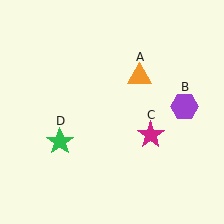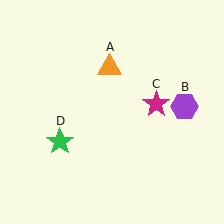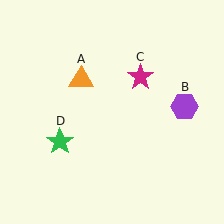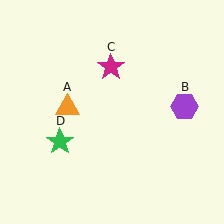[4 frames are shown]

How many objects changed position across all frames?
2 objects changed position: orange triangle (object A), magenta star (object C).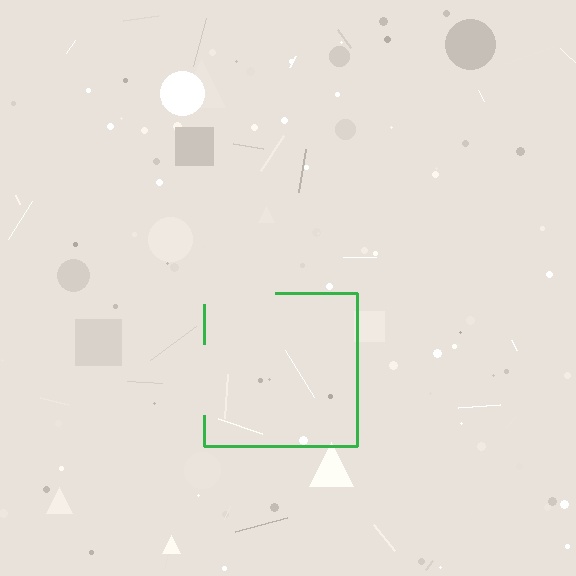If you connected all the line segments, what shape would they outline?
They would outline a square.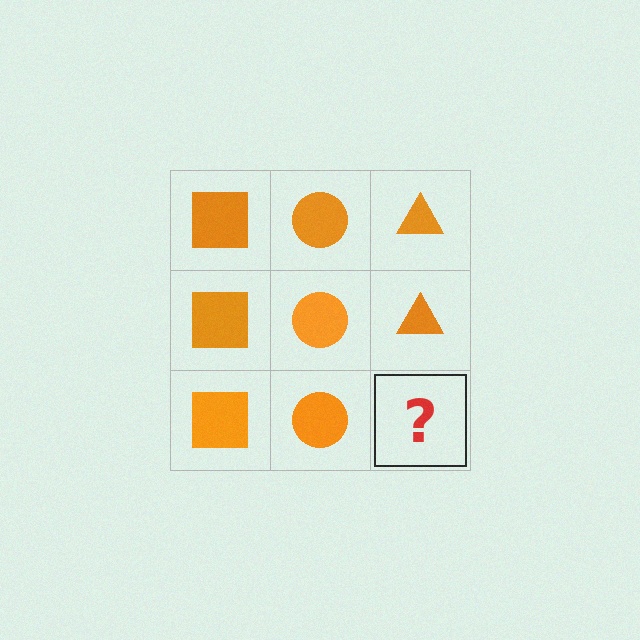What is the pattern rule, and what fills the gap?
The rule is that each column has a consistent shape. The gap should be filled with an orange triangle.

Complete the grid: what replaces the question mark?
The question mark should be replaced with an orange triangle.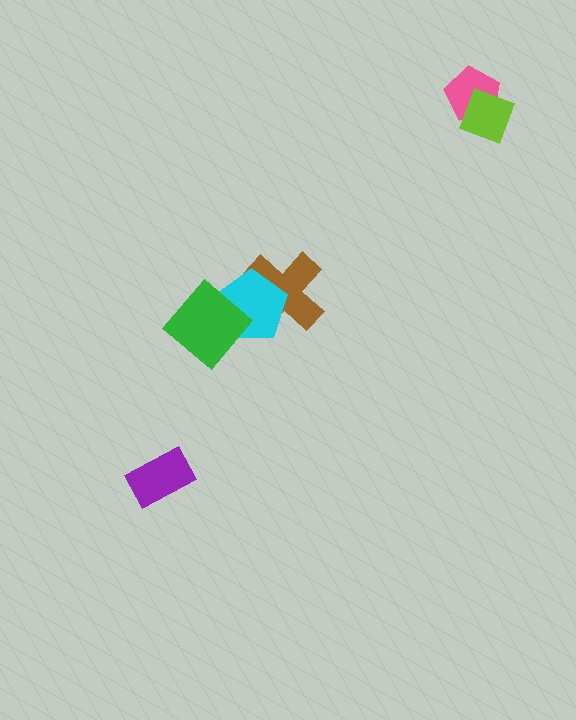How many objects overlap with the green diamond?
1 object overlaps with the green diamond.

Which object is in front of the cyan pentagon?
The green diamond is in front of the cyan pentagon.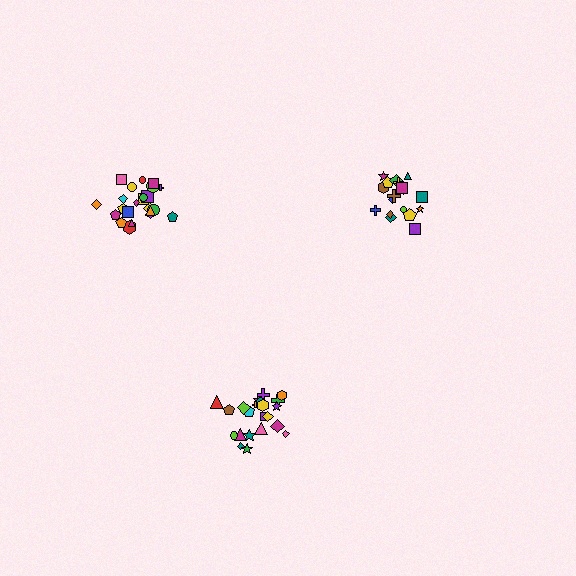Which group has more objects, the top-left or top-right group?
The top-left group.